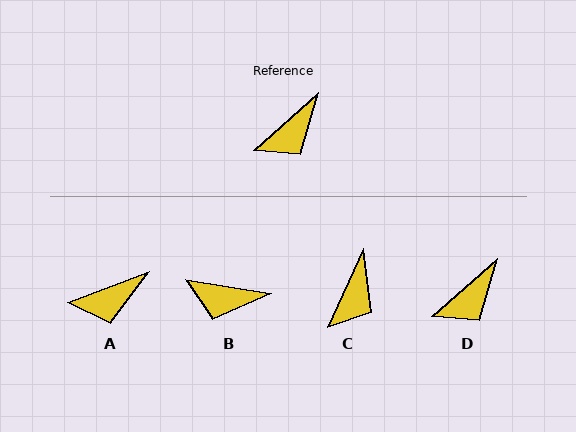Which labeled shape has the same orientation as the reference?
D.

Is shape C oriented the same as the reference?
No, it is off by about 24 degrees.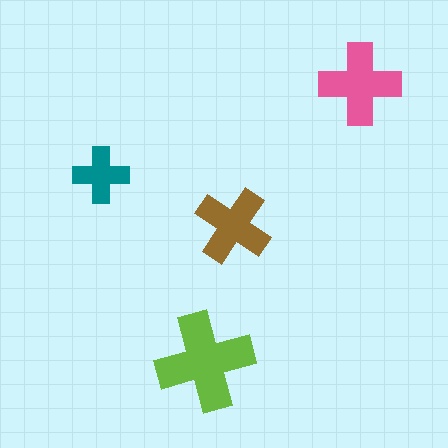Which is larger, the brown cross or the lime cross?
The lime one.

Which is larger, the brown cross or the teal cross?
The brown one.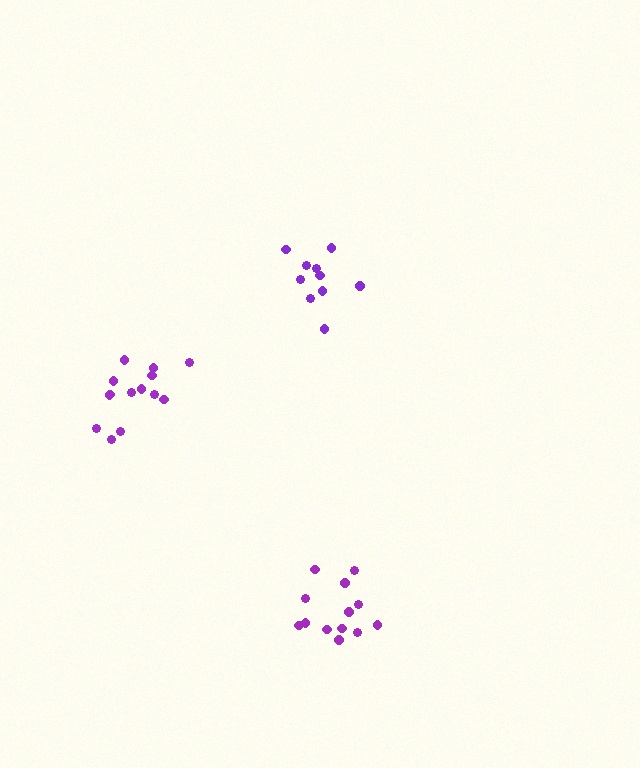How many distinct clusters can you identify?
There are 3 distinct clusters.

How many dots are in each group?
Group 1: 10 dots, Group 2: 13 dots, Group 3: 14 dots (37 total).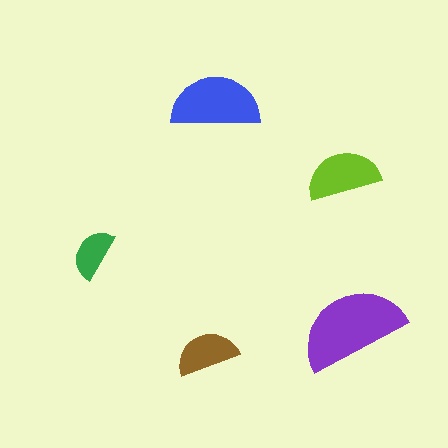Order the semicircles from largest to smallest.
the purple one, the blue one, the lime one, the brown one, the green one.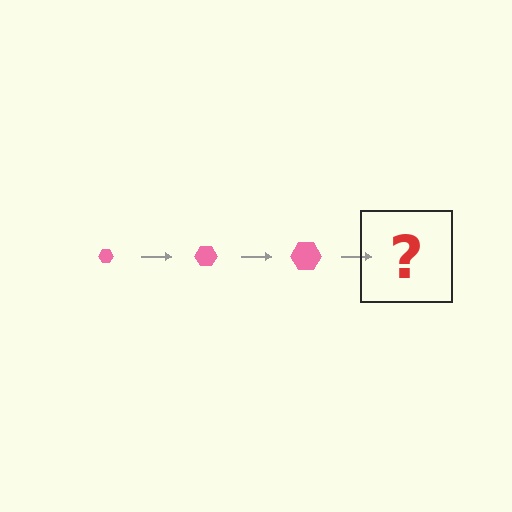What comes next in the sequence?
The next element should be a pink hexagon, larger than the previous one.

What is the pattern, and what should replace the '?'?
The pattern is that the hexagon gets progressively larger each step. The '?' should be a pink hexagon, larger than the previous one.